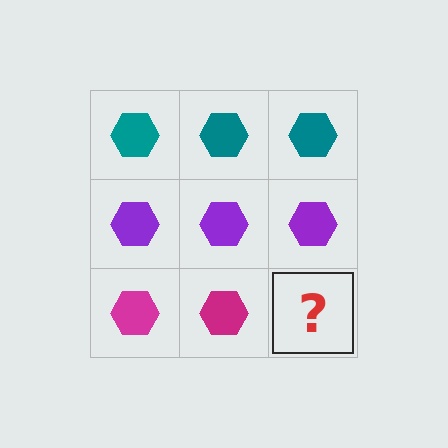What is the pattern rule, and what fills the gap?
The rule is that each row has a consistent color. The gap should be filled with a magenta hexagon.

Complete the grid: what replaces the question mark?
The question mark should be replaced with a magenta hexagon.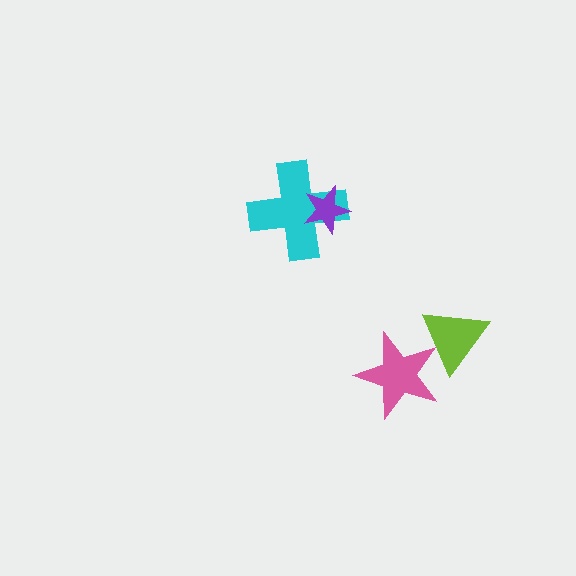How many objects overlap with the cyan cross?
1 object overlaps with the cyan cross.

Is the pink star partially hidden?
No, no other shape covers it.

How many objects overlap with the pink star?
1 object overlaps with the pink star.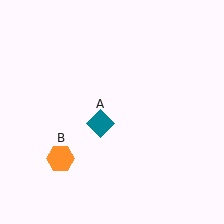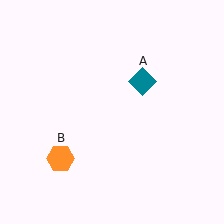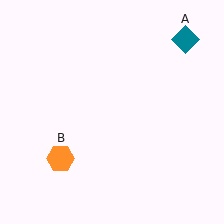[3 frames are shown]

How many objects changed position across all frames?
1 object changed position: teal diamond (object A).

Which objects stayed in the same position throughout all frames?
Orange hexagon (object B) remained stationary.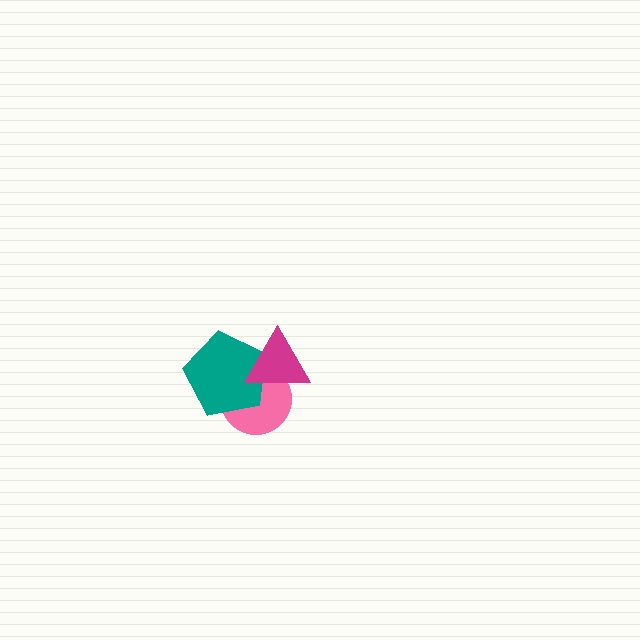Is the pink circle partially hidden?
Yes, it is partially covered by another shape.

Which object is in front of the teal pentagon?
The magenta triangle is in front of the teal pentagon.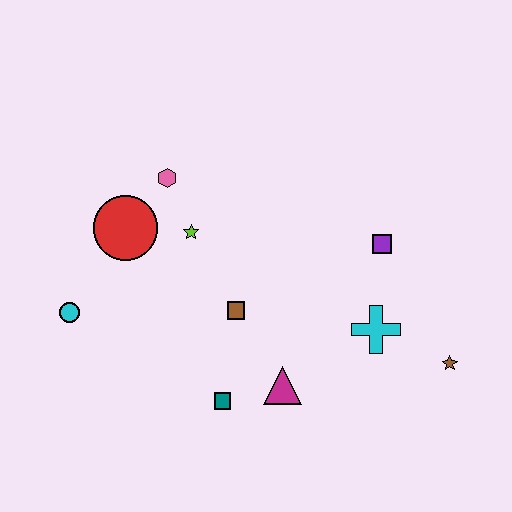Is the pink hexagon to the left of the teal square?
Yes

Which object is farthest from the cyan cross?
The cyan circle is farthest from the cyan cross.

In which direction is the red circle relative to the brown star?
The red circle is to the left of the brown star.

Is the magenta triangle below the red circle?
Yes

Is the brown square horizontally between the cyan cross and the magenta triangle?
No